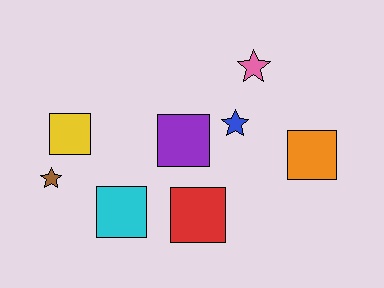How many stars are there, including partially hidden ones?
There are 3 stars.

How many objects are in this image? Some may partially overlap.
There are 8 objects.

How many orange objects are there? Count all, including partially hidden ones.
There is 1 orange object.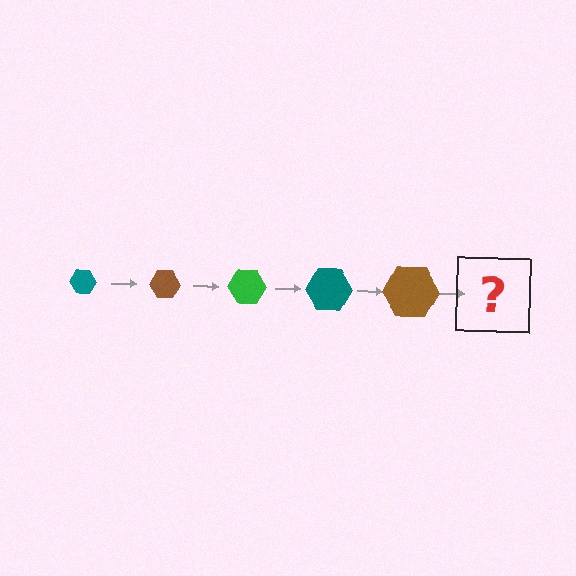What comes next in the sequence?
The next element should be a green hexagon, larger than the previous one.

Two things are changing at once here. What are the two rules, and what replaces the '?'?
The two rules are that the hexagon grows larger each step and the color cycles through teal, brown, and green. The '?' should be a green hexagon, larger than the previous one.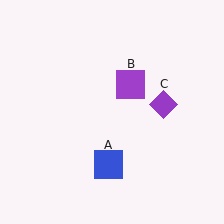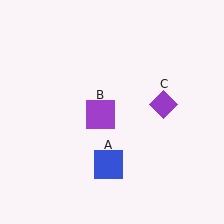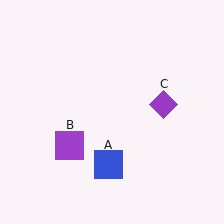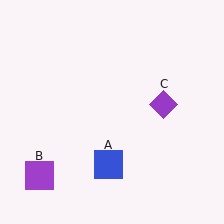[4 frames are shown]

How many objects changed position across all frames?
1 object changed position: purple square (object B).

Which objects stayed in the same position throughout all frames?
Blue square (object A) and purple diamond (object C) remained stationary.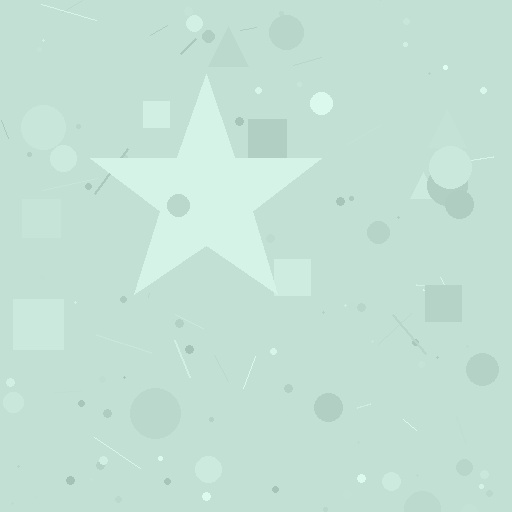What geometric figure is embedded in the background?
A star is embedded in the background.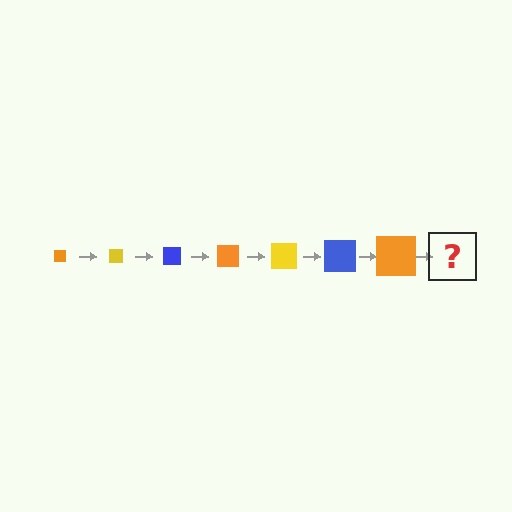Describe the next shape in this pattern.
It should be a yellow square, larger than the previous one.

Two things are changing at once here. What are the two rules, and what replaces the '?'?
The two rules are that the square grows larger each step and the color cycles through orange, yellow, and blue. The '?' should be a yellow square, larger than the previous one.